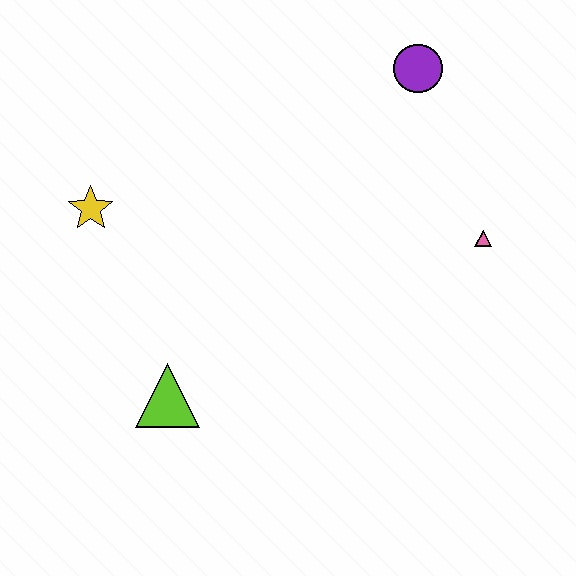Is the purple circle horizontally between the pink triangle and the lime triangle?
Yes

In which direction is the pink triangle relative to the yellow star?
The pink triangle is to the right of the yellow star.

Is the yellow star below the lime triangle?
No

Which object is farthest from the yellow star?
The pink triangle is farthest from the yellow star.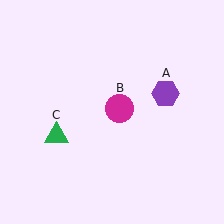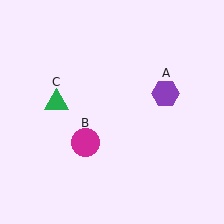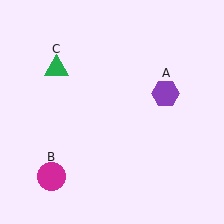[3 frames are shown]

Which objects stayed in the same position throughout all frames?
Purple hexagon (object A) remained stationary.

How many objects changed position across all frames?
2 objects changed position: magenta circle (object B), green triangle (object C).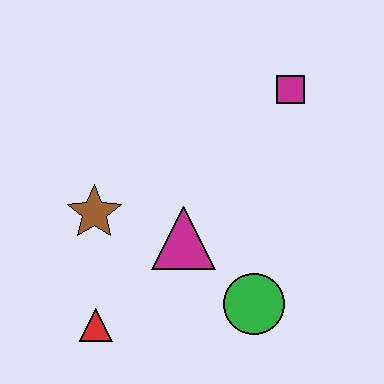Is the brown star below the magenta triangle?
No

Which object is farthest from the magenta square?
The red triangle is farthest from the magenta square.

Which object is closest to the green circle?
The magenta triangle is closest to the green circle.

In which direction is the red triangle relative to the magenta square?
The red triangle is below the magenta square.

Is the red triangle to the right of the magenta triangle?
No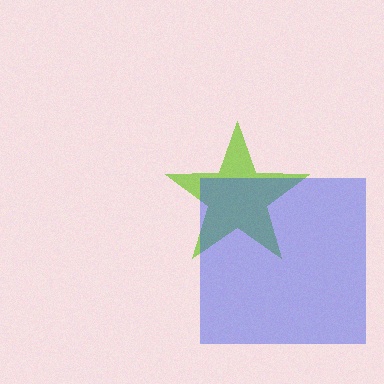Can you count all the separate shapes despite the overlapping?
Yes, there are 2 separate shapes.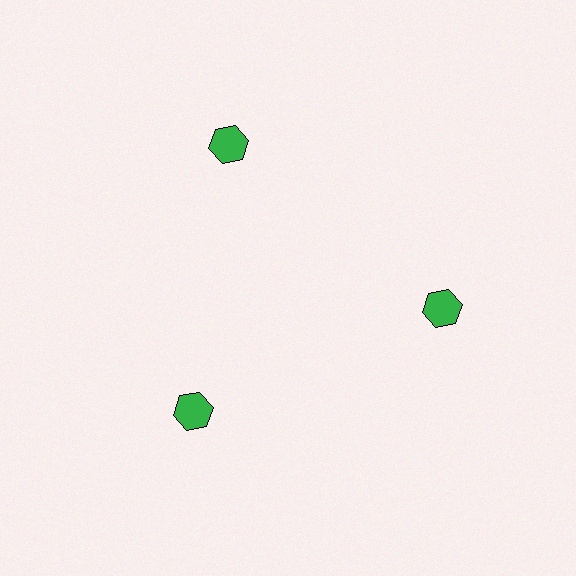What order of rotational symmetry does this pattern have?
This pattern has 3-fold rotational symmetry.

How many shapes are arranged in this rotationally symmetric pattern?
There are 3 shapes, arranged in 3 groups of 1.